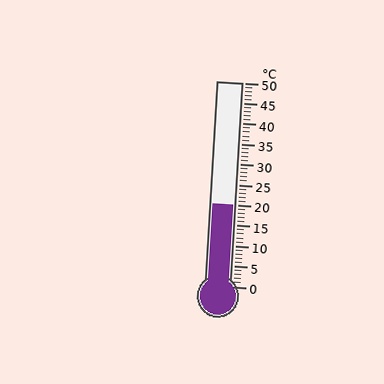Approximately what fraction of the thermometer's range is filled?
The thermometer is filled to approximately 40% of its range.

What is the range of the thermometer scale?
The thermometer scale ranges from 0°C to 50°C.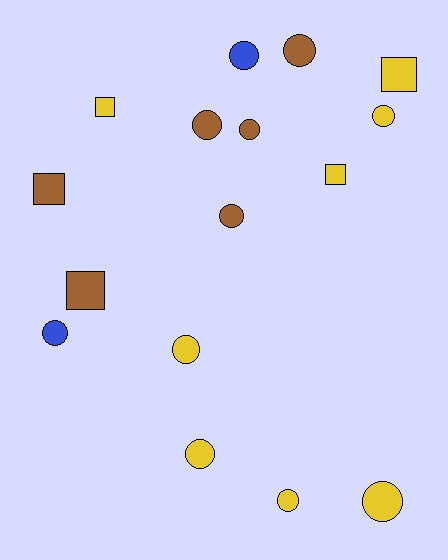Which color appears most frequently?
Yellow, with 8 objects.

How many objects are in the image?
There are 16 objects.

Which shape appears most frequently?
Circle, with 11 objects.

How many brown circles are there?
There are 4 brown circles.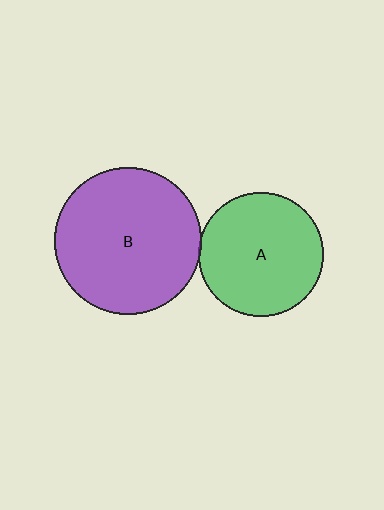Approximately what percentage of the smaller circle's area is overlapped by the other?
Approximately 5%.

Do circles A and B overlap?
Yes.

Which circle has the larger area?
Circle B (purple).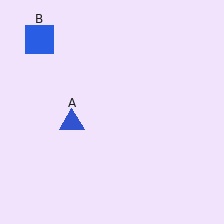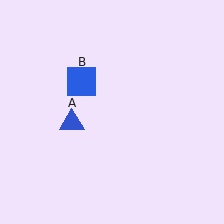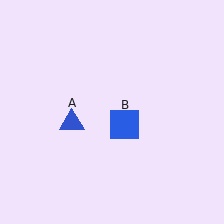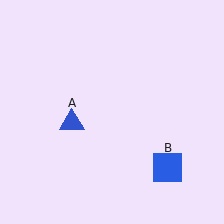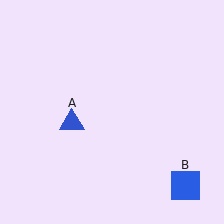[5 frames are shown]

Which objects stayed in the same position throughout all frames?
Blue triangle (object A) remained stationary.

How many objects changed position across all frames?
1 object changed position: blue square (object B).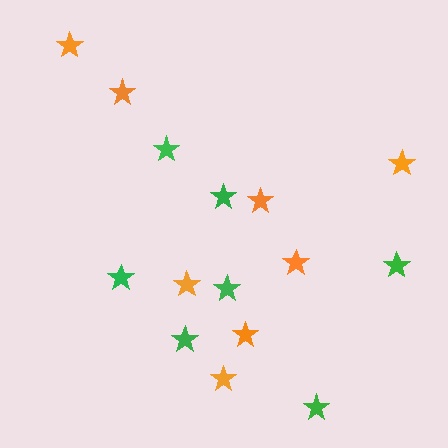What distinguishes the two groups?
There are 2 groups: one group of green stars (7) and one group of orange stars (8).